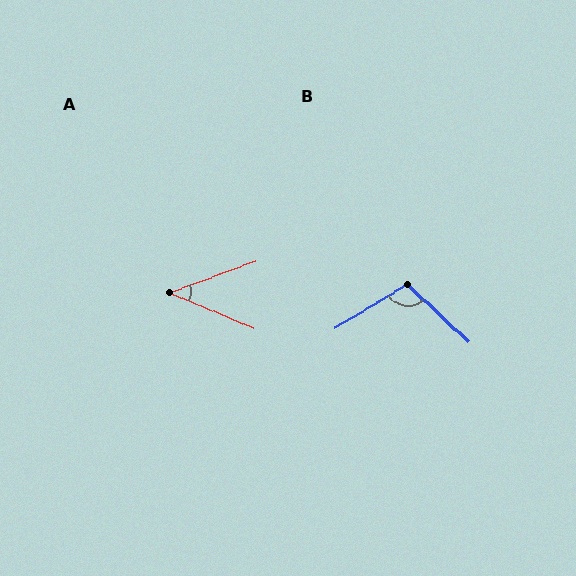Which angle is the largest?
B, at approximately 106 degrees.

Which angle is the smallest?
A, at approximately 43 degrees.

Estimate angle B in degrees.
Approximately 106 degrees.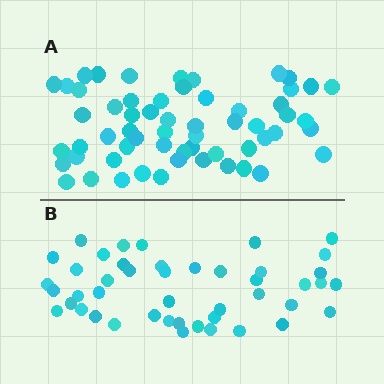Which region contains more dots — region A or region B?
Region A (the top region) has more dots.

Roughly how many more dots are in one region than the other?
Region A has approximately 15 more dots than region B.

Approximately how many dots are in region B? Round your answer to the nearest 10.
About 40 dots. (The exact count is 45, which rounds to 40.)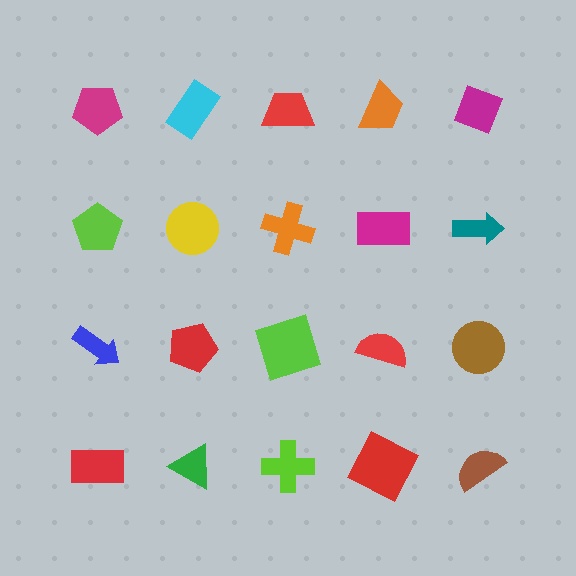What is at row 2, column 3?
An orange cross.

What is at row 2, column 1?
A lime pentagon.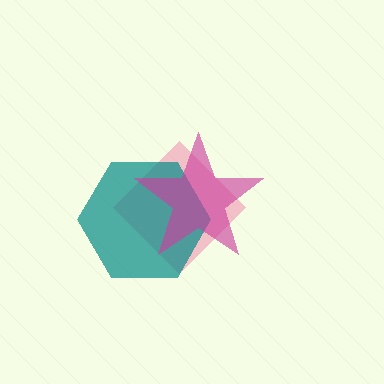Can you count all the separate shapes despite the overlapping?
Yes, there are 3 separate shapes.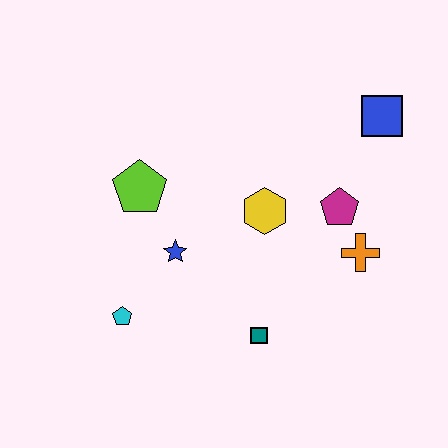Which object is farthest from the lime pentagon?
The blue square is farthest from the lime pentagon.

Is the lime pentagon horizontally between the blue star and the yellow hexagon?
No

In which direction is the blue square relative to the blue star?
The blue square is to the right of the blue star.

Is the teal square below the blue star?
Yes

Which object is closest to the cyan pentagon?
The blue star is closest to the cyan pentagon.